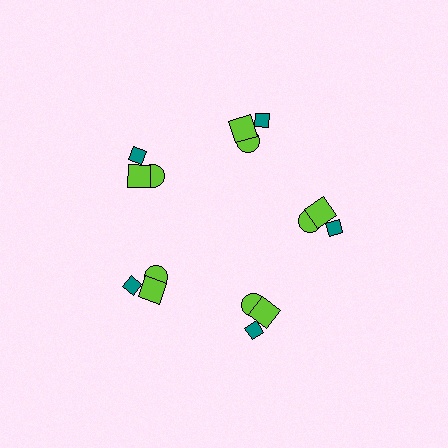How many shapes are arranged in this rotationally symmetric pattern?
There are 15 shapes, arranged in 5 groups of 3.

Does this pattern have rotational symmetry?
Yes, this pattern has 5-fold rotational symmetry. It looks the same after rotating 72 degrees around the center.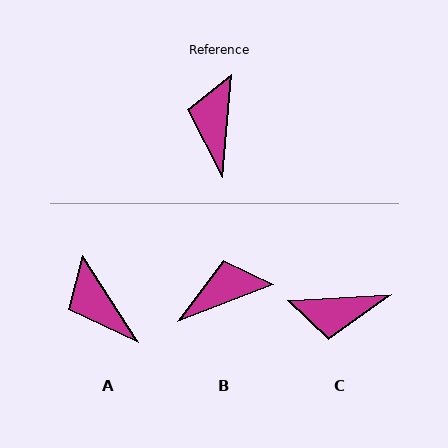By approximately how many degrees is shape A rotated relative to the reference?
Approximately 38 degrees counter-clockwise.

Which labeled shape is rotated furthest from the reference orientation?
C, about 98 degrees away.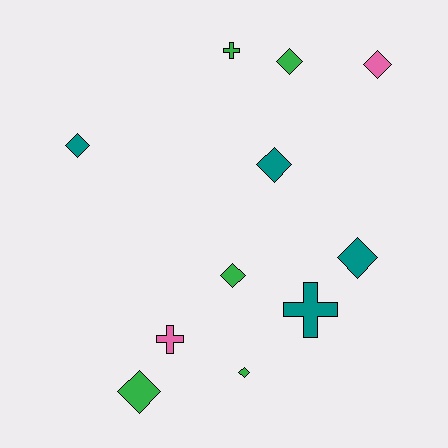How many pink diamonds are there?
There is 1 pink diamond.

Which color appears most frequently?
Green, with 5 objects.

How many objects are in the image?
There are 11 objects.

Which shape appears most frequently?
Diamond, with 8 objects.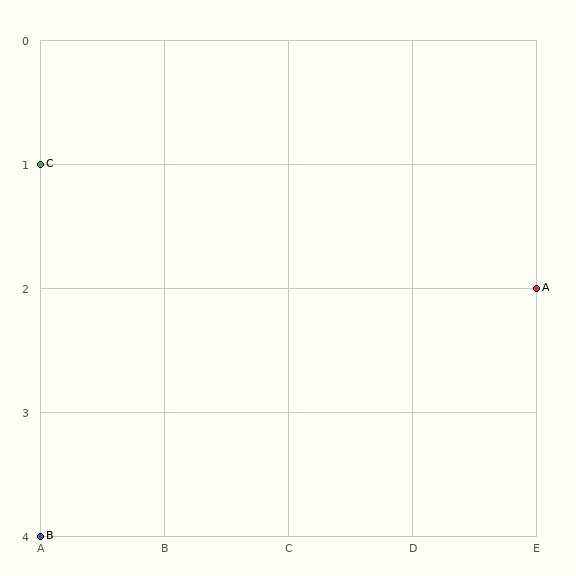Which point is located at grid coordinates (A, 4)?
Point B is at (A, 4).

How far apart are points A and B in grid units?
Points A and B are 4 columns and 2 rows apart (about 4.5 grid units diagonally).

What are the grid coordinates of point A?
Point A is at grid coordinates (E, 2).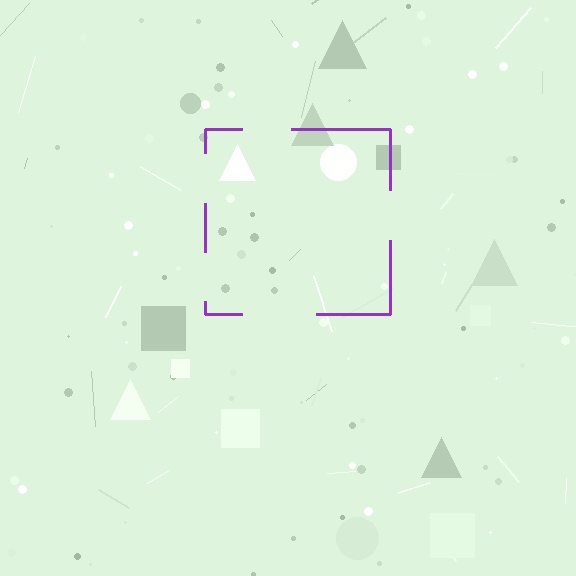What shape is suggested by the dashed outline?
The dashed outline suggests a square.